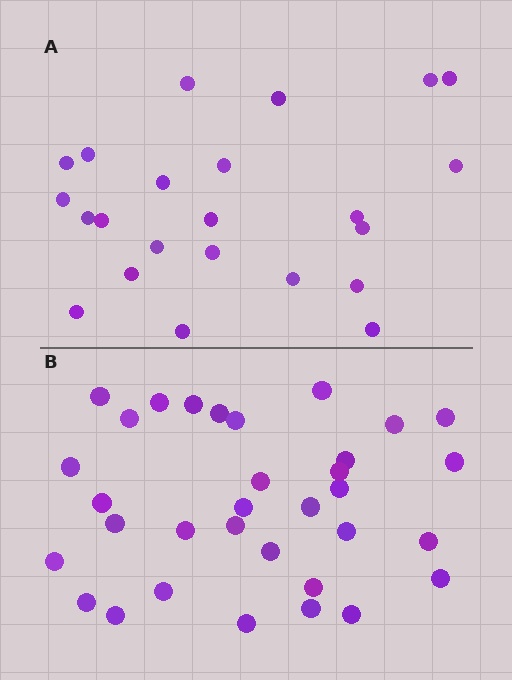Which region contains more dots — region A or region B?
Region B (the bottom region) has more dots.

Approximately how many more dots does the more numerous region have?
Region B has roughly 10 or so more dots than region A.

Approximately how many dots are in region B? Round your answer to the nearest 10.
About 30 dots. (The exact count is 33, which rounds to 30.)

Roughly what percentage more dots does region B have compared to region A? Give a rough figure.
About 45% more.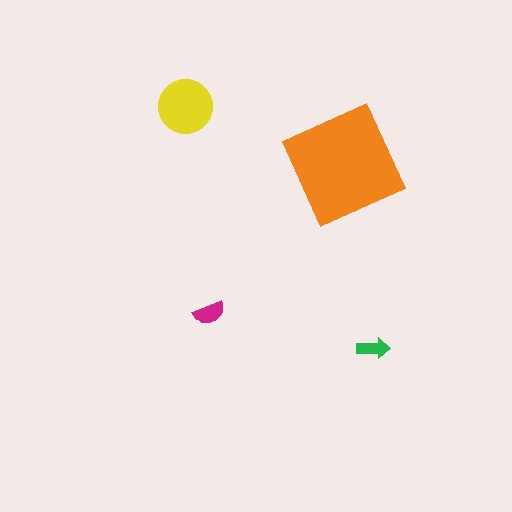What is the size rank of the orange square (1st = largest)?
1st.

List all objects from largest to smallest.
The orange square, the yellow circle, the magenta semicircle, the green arrow.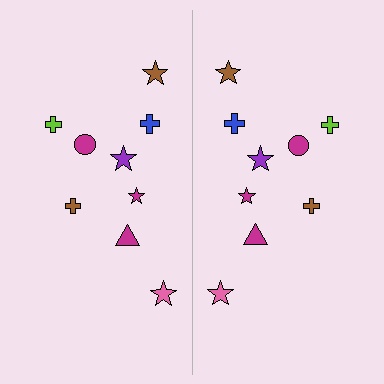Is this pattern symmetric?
Yes, this pattern has bilateral (reflection) symmetry.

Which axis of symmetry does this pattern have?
The pattern has a vertical axis of symmetry running through the center of the image.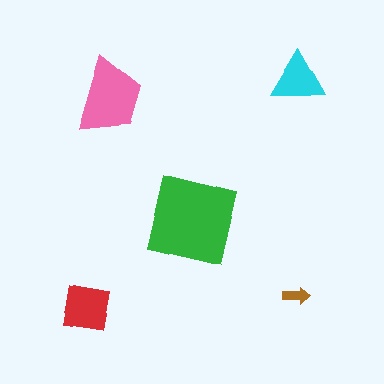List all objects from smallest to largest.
The brown arrow, the cyan triangle, the red square, the pink trapezoid, the green square.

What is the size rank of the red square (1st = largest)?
3rd.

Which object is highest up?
The cyan triangle is topmost.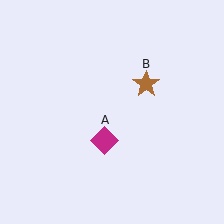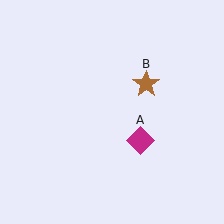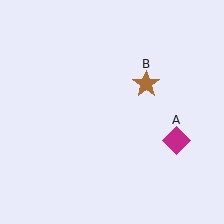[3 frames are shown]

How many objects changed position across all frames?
1 object changed position: magenta diamond (object A).